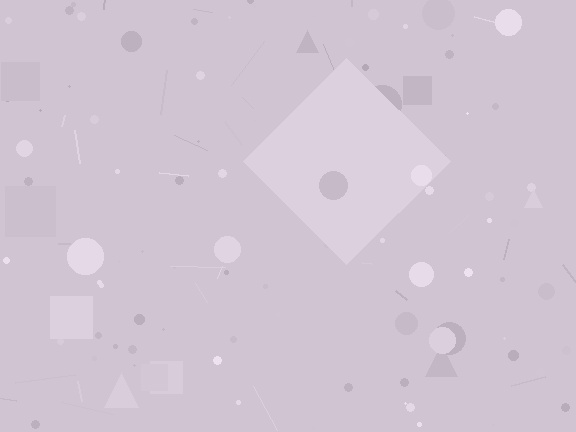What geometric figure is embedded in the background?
A diamond is embedded in the background.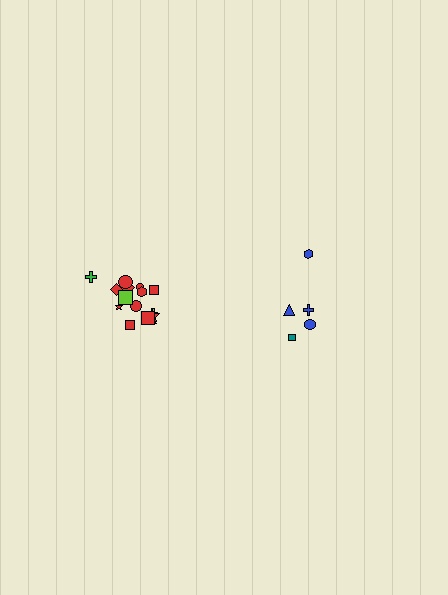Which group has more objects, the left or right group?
The left group.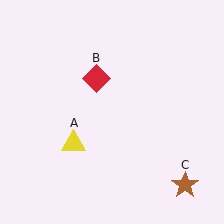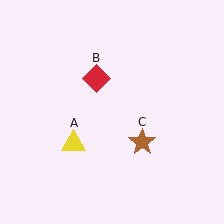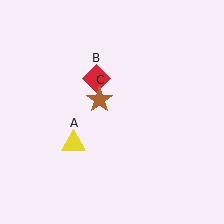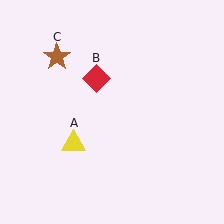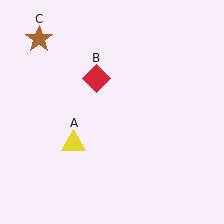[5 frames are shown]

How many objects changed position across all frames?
1 object changed position: brown star (object C).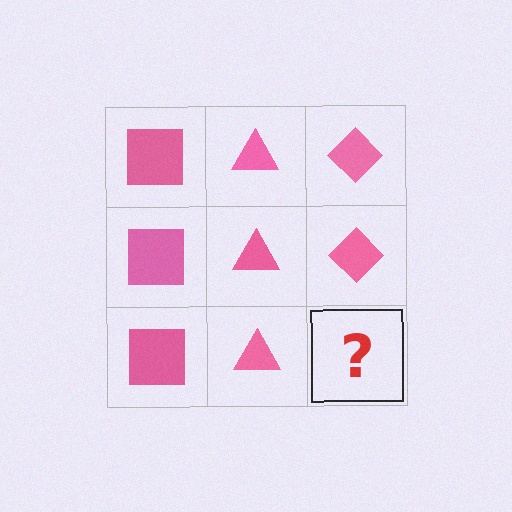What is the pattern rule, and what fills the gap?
The rule is that each column has a consistent shape. The gap should be filled with a pink diamond.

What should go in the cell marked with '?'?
The missing cell should contain a pink diamond.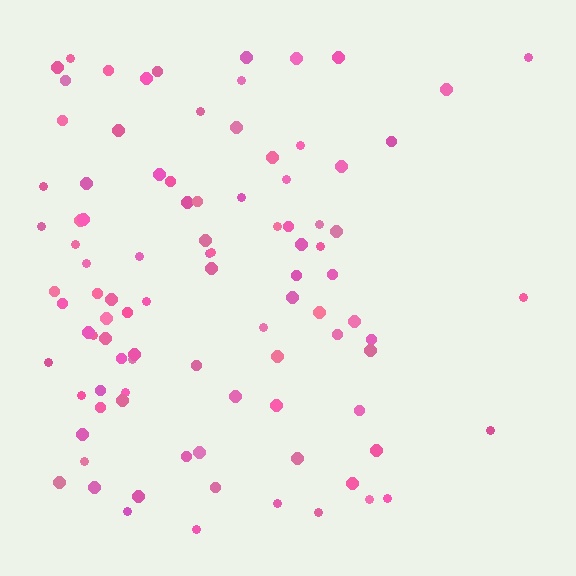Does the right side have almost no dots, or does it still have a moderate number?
Still a moderate number, just noticeably fewer than the left.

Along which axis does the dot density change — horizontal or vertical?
Horizontal.